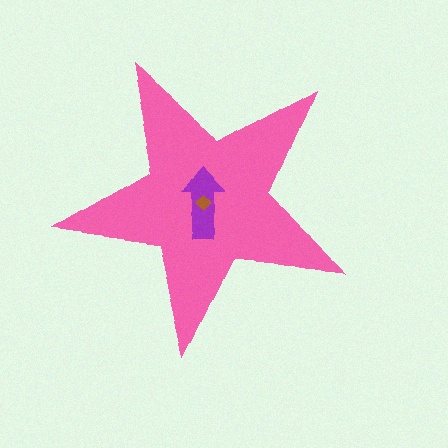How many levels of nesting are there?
3.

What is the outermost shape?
The pink star.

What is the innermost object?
The brown diamond.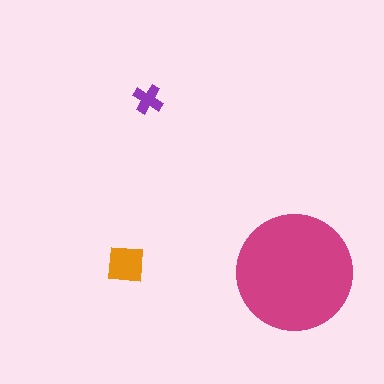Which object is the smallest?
The purple cross.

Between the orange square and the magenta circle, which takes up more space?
The magenta circle.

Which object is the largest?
The magenta circle.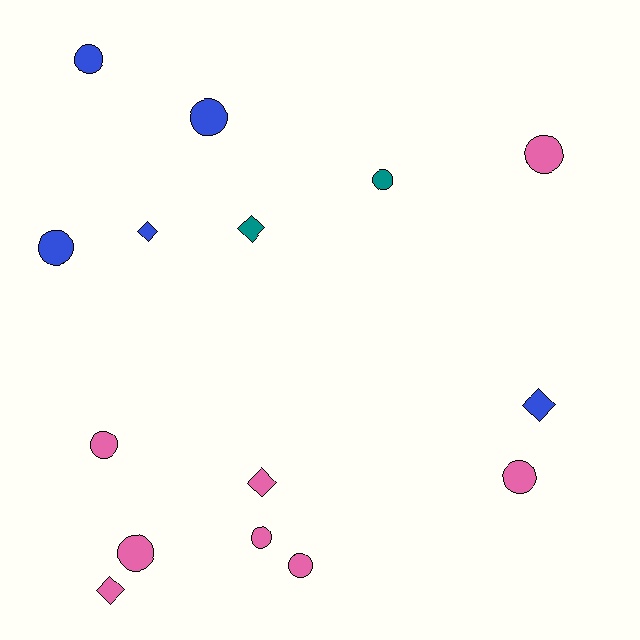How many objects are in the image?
There are 15 objects.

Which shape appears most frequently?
Circle, with 10 objects.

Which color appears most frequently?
Pink, with 8 objects.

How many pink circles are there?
There are 6 pink circles.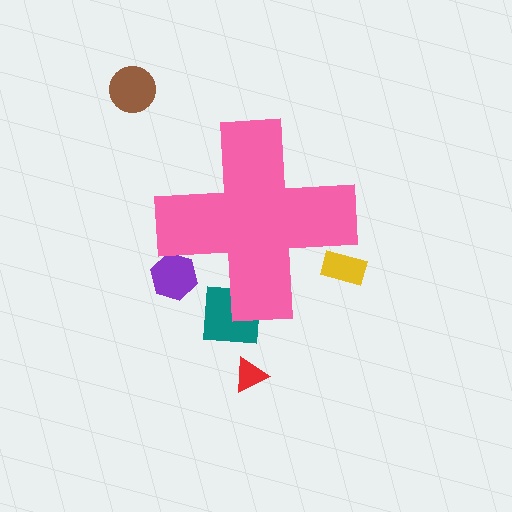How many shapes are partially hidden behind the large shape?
3 shapes are partially hidden.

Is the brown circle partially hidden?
No, the brown circle is fully visible.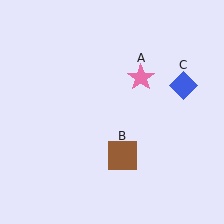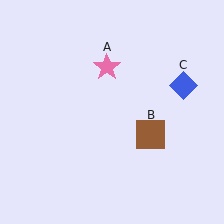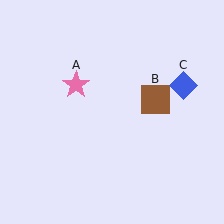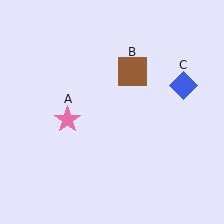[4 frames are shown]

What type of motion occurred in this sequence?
The pink star (object A), brown square (object B) rotated counterclockwise around the center of the scene.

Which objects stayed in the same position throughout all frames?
Blue diamond (object C) remained stationary.